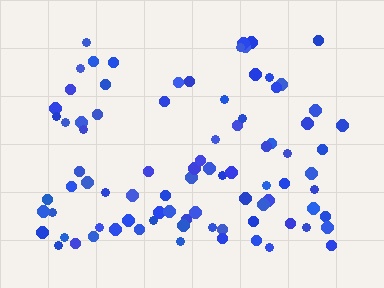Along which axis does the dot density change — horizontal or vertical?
Vertical.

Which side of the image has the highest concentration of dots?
The bottom.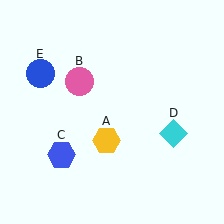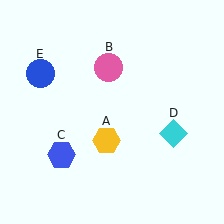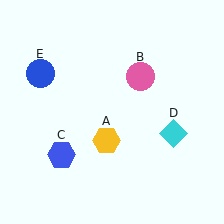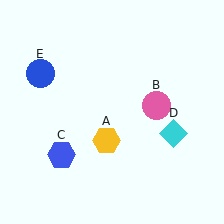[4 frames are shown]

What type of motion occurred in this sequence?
The pink circle (object B) rotated clockwise around the center of the scene.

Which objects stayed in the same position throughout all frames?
Yellow hexagon (object A) and blue hexagon (object C) and cyan diamond (object D) and blue circle (object E) remained stationary.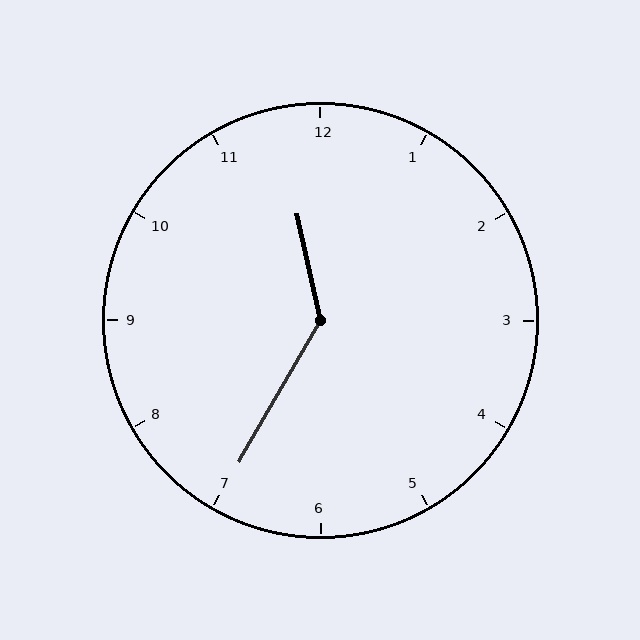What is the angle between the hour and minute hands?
Approximately 138 degrees.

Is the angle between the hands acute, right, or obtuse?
It is obtuse.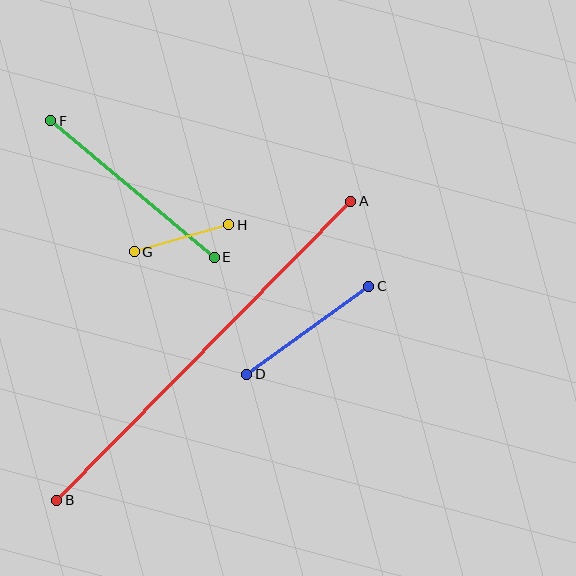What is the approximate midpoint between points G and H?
The midpoint is at approximately (181, 238) pixels.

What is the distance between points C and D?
The distance is approximately 150 pixels.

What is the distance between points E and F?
The distance is approximately 213 pixels.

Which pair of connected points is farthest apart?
Points A and B are farthest apart.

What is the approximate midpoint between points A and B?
The midpoint is at approximately (204, 351) pixels.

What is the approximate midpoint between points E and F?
The midpoint is at approximately (132, 189) pixels.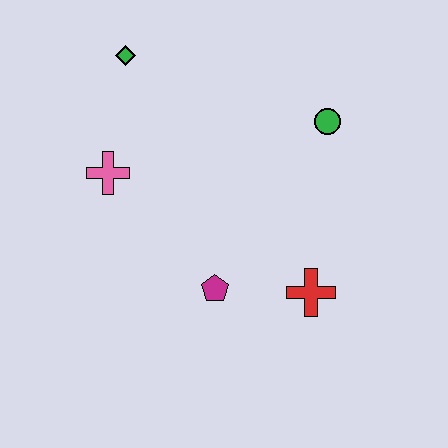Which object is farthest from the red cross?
The green diamond is farthest from the red cross.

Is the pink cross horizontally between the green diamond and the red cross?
No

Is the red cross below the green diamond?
Yes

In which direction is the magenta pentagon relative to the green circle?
The magenta pentagon is below the green circle.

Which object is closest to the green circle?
The red cross is closest to the green circle.